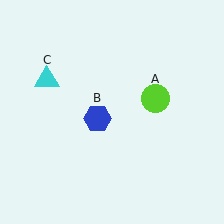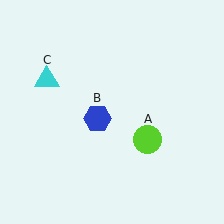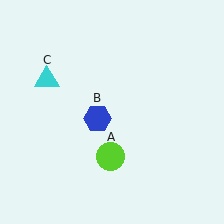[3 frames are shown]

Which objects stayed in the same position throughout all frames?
Blue hexagon (object B) and cyan triangle (object C) remained stationary.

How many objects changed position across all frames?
1 object changed position: lime circle (object A).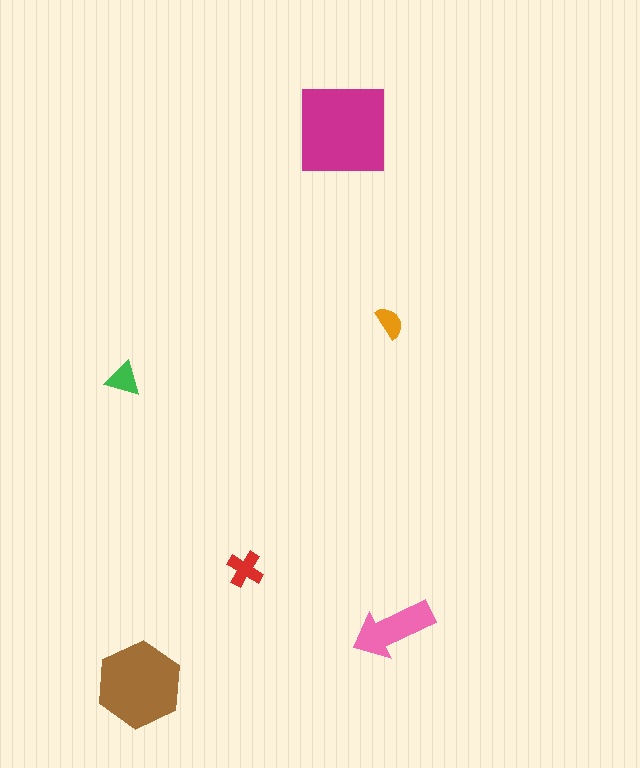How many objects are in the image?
There are 6 objects in the image.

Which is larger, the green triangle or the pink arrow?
The pink arrow.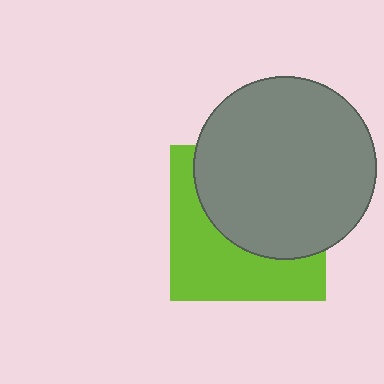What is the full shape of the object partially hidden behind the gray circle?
The partially hidden object is a lime square.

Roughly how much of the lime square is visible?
About half of it is visible (roughly 46%).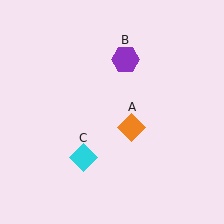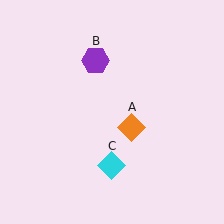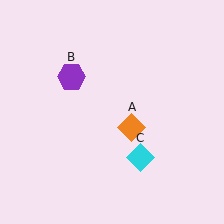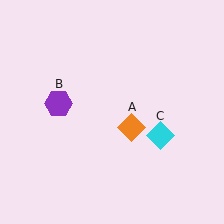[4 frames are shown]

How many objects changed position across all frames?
2 objects changed position: purple hexagon (object B), cyan diamond (object C).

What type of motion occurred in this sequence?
The purple hexagon (object B), cyan diamond (object C) rotated counterclockwise around the center of the scene.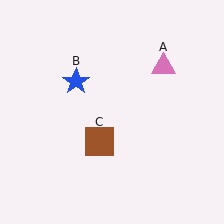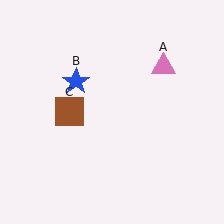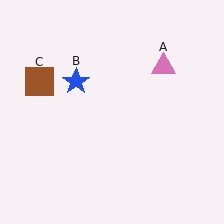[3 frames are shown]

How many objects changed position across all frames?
1 object changed position: brown square (object C).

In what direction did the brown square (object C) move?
The brown square (object C) moved up and to the left.